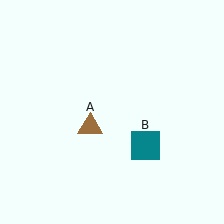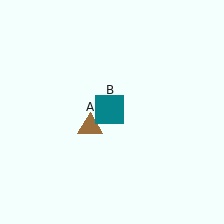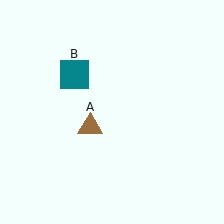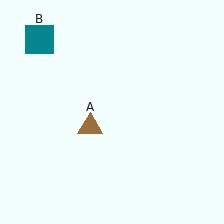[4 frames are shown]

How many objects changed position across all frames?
1 object changed position: teal square (object B).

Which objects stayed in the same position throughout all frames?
Brown triangle (object A) remained stationary.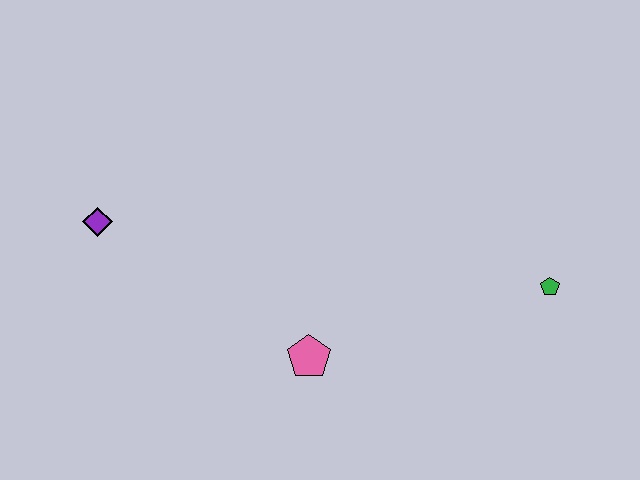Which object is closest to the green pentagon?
The pink pentagon is closest to the green pentagon.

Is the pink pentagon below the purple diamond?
Yes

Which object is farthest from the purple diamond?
The green pentagon is farthest from the purple diamond.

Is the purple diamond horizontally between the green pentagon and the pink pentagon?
No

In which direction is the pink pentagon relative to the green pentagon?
The pink pentagon is to the left of the green pentagon.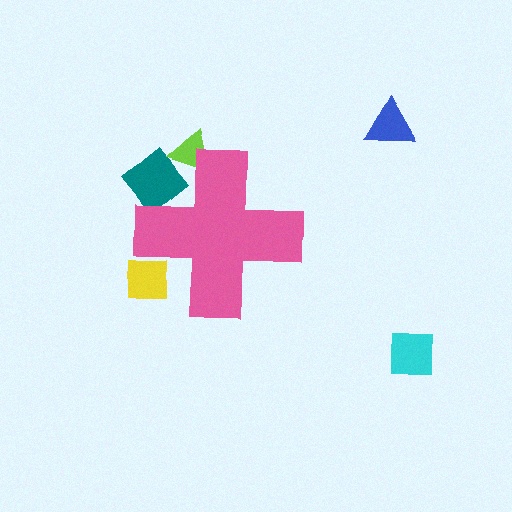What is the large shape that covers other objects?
A pink cross.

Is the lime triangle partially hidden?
Yes, the lime triangle is partially hidden behind the pink cross.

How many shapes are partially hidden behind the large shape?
3 shapes are partially hidden.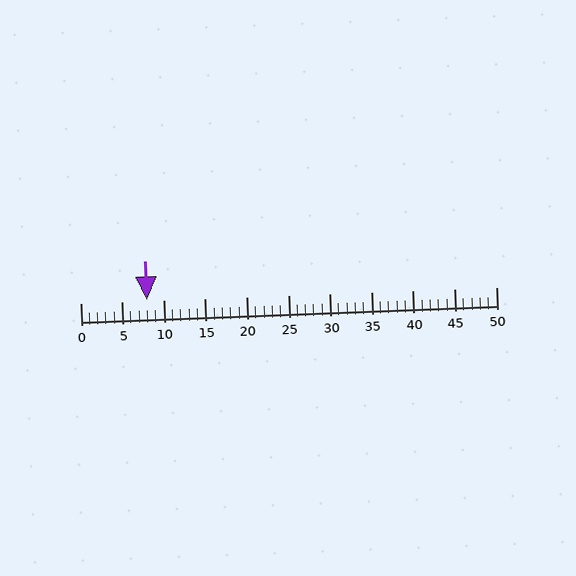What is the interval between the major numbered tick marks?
The major tick marks are spaced 5 units apart.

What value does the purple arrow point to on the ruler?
The purple arrow points to approximately 8.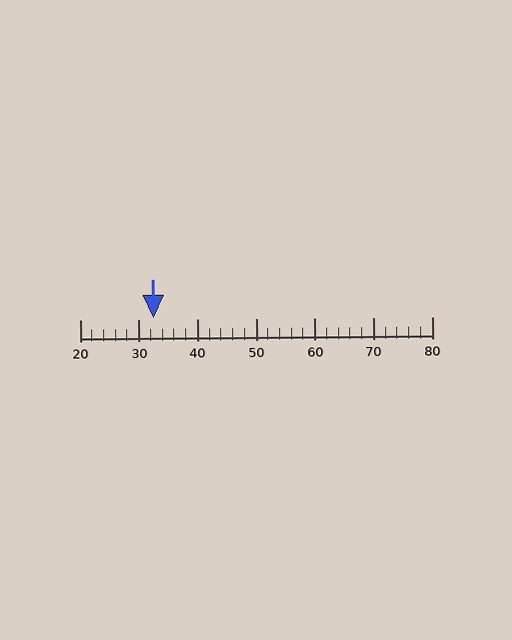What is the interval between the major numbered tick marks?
The major tick marks are spaced 10 units apart.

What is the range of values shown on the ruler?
The ruler shows values from 20 to 80.